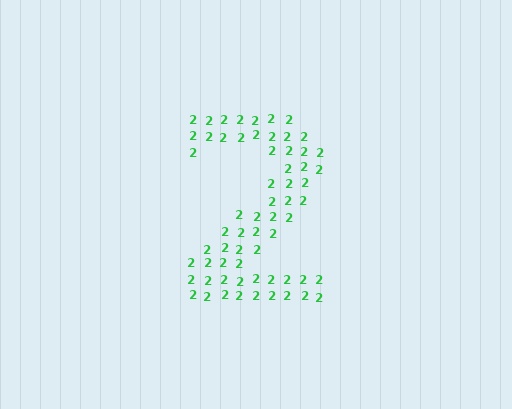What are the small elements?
The small elements are digit 2's.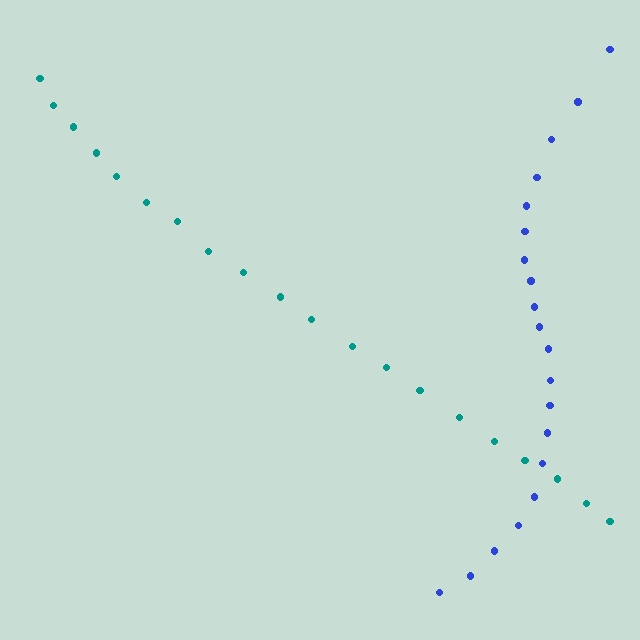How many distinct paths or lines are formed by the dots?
There are 2 distinct paths.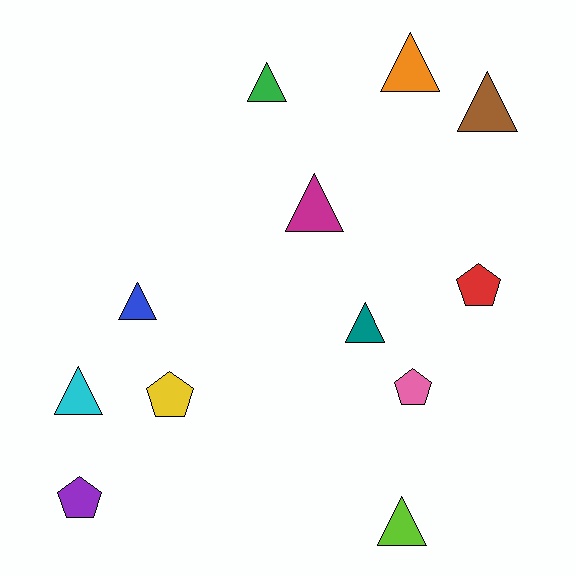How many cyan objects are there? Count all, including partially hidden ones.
There is 1 cyan object.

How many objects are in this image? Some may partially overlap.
There are 12 objects.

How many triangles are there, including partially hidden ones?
There are 8 triangles.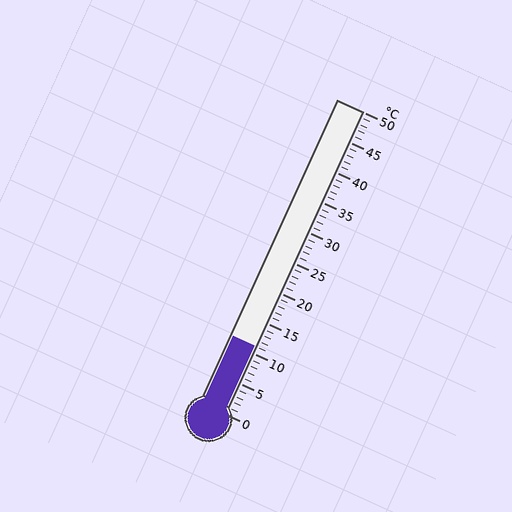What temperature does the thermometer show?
The thermometer shows approximately 11°C.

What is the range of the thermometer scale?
The thermometer scale ranges from 0°C to 50°C.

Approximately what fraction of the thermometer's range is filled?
The thermometer is filled to approximately 20% of its range.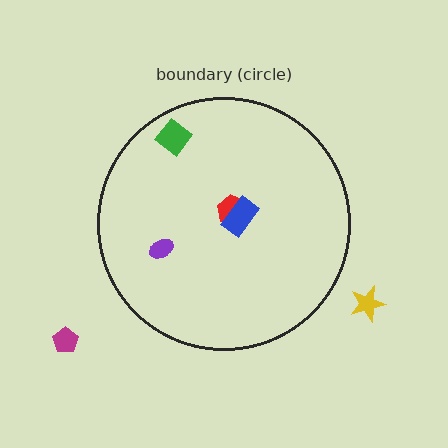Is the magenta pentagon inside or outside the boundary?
Outside.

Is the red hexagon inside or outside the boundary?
Inside.